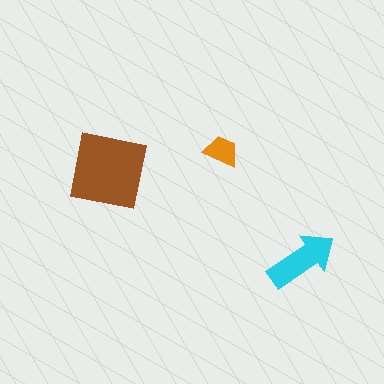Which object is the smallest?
The orange trapezoid.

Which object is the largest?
The brown square.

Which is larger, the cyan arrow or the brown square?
The brown square.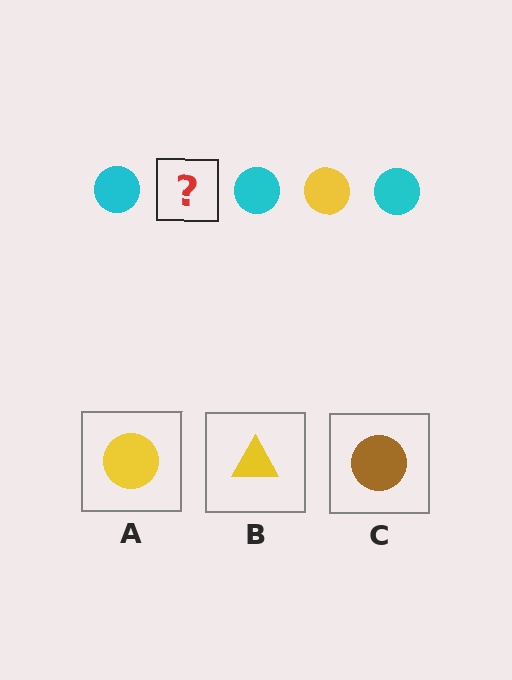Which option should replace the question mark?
Option A.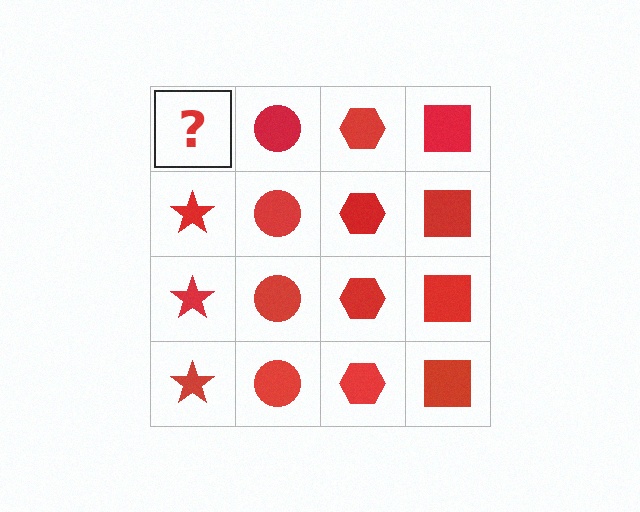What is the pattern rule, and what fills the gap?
The rule is that each column has a consistent shape. The gap should be filled with a red star.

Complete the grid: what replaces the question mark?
The question mark should be replaced with a red star.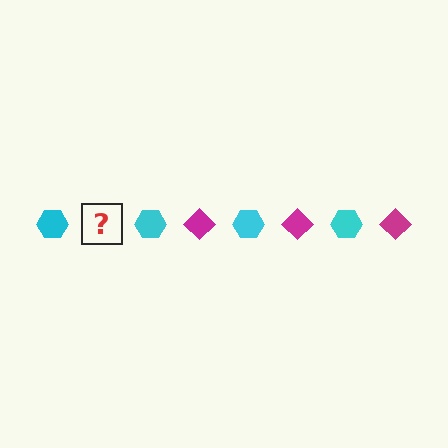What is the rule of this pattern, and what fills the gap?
The rule is that the pattern alternates between cyan hexagon and magenta diamond. The gap should be filled with a magenta diamond.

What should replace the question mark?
The question mark should be replaced with a magenta diamond.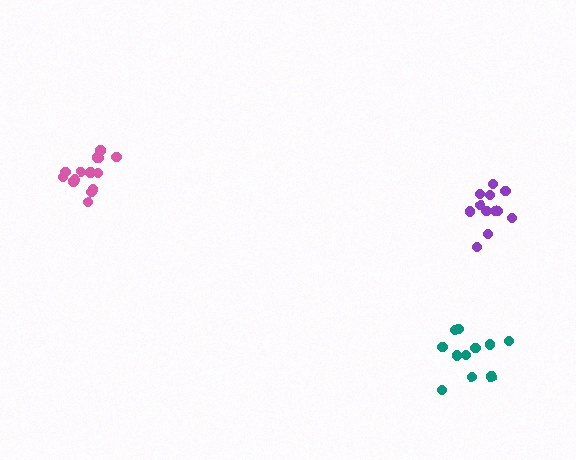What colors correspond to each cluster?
The clusters are colored: teal, pink, purple.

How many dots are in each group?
Group 1: 11 dots, Group 2: 14 dots, Group 3: 12 dots (37 total).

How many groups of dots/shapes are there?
There are 3 groups.